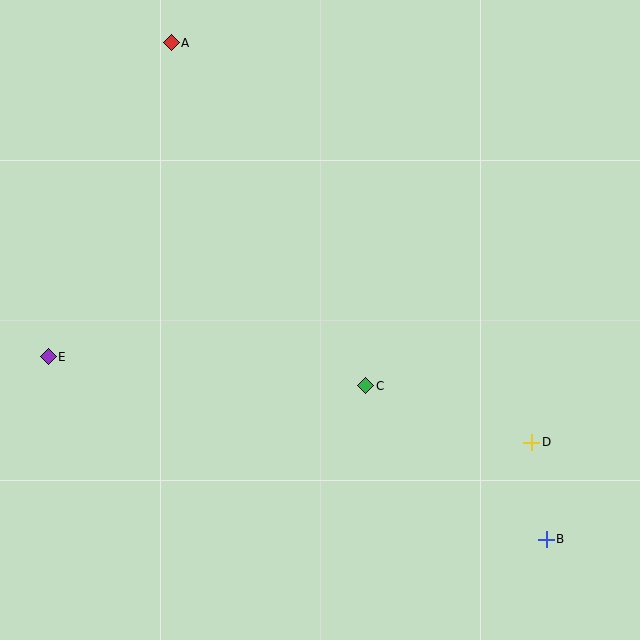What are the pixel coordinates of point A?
Point A is at (171, 43).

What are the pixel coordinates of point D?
Point D is at (531, 442).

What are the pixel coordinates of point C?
Point C is at (366, 386).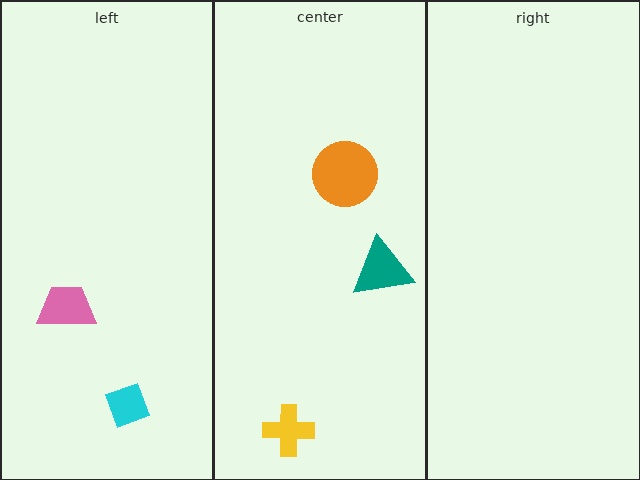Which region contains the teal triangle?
The center region.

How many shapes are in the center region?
3.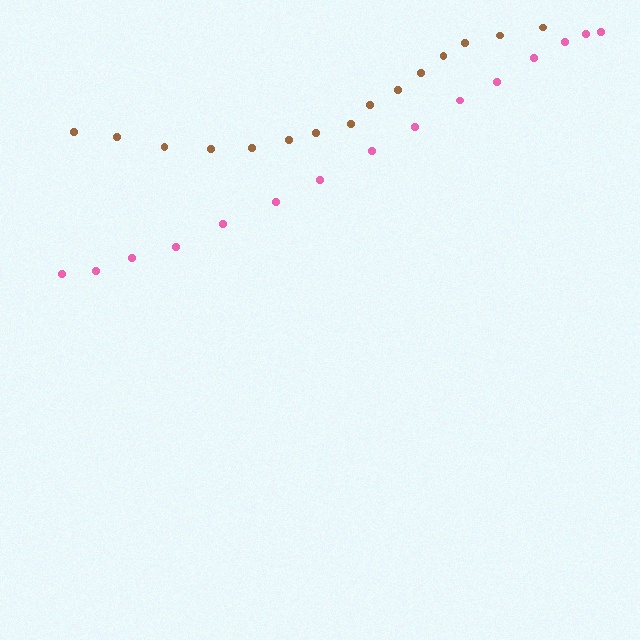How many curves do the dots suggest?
There are 2 distinct paths.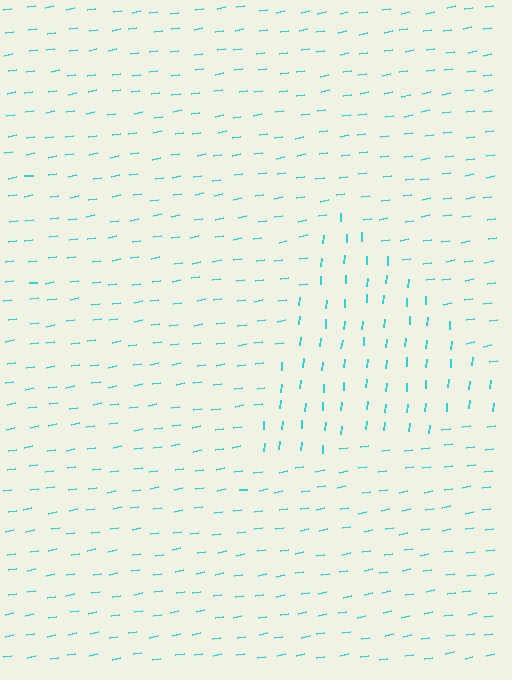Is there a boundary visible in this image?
Yes, there is a texture boundary formed by a change in line orientation.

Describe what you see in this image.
The image is filled with small cyan line segments. A triangle region in the image has lines oriented differently from the surrounding lines, creating a visible texture boundary.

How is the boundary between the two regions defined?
The boundary is defined purely by a change in line orientation (approximately 75 degrees difference). All lines are the same color and thickness.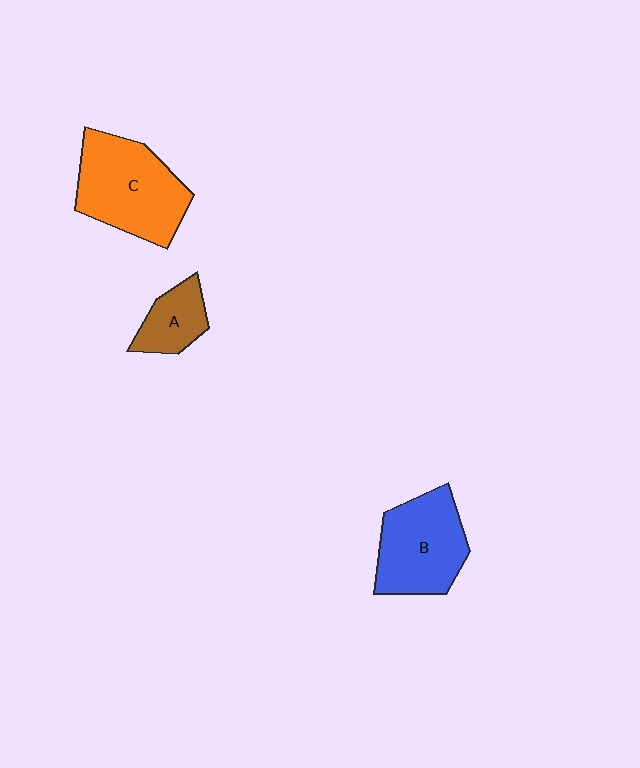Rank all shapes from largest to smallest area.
From largest to smallest: C (orange), B (blue), A (brown).